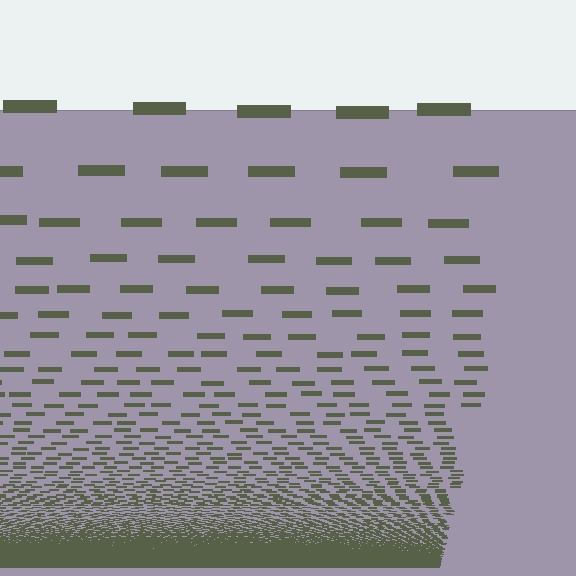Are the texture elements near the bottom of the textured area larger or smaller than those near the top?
Smaller. The gradient is inverted — elements near the bottom are smaller and denser.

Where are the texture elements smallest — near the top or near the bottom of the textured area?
Near the bottom.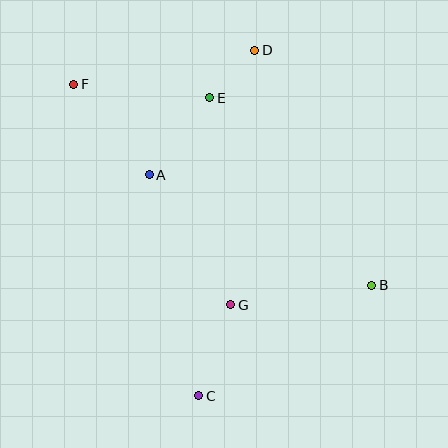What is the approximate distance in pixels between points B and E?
The distance between B and E is approximately 248 pixels.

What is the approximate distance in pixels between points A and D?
The distance between A and D is approximately 163 pixels.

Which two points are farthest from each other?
Points B and F are farthest from each other.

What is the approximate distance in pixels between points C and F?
The distance between C and F is approximately 336 pixels.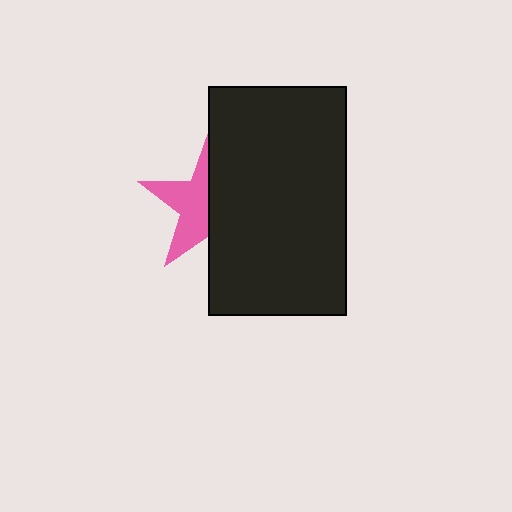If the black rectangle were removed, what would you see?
You would see the complete pink star.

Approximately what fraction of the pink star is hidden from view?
Roughly 53% of the pink star is hidden behind the black rectangle.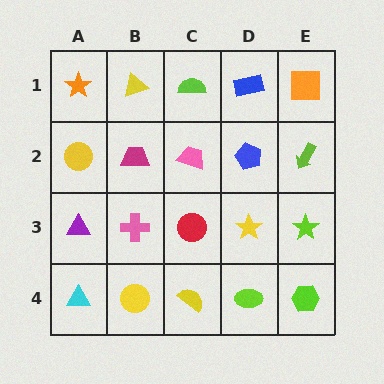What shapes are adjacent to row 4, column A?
A purple triangle (row 3, column A), a yellow circle (row 4, column B).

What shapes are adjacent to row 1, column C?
A pink trapezoid (row 2, column C), a yellow triangle (row 1, column B), a blue rectangle (row 1, column D).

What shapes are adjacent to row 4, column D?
A yellow star (row 3, column D), a yellow semicircle (row 4, column C), a lime hexagon (row 4, column E).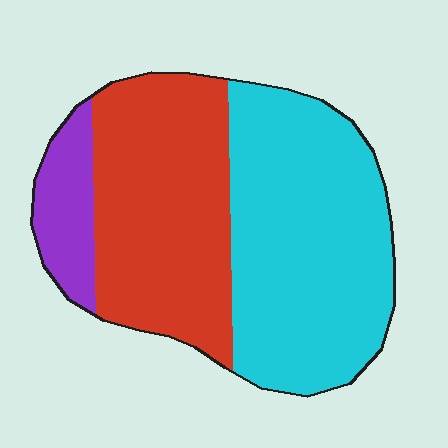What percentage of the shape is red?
Red takes up between a quarter and a half of the shape.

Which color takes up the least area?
Purple, at roughly 10%.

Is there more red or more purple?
Red.